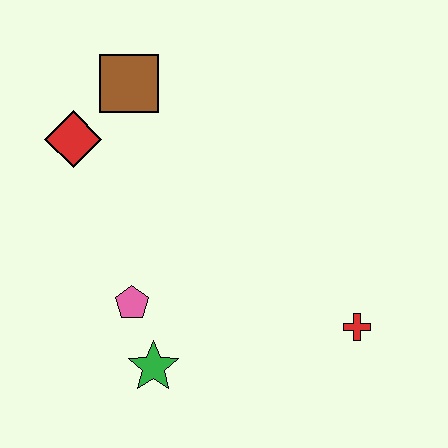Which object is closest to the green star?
The pink pentagon is closest to the green star.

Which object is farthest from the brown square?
The red cross is farthest from the brown square.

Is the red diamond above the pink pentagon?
Yes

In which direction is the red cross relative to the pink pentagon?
The red cross is to the right of the pink pentagon.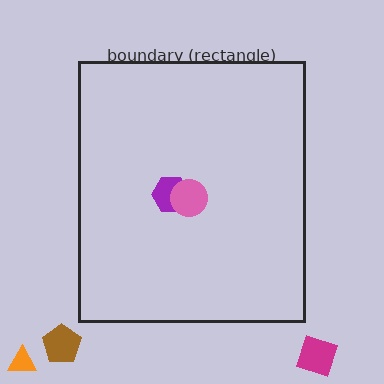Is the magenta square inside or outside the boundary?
Outside.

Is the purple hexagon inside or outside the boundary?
Inside.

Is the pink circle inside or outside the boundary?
Inside.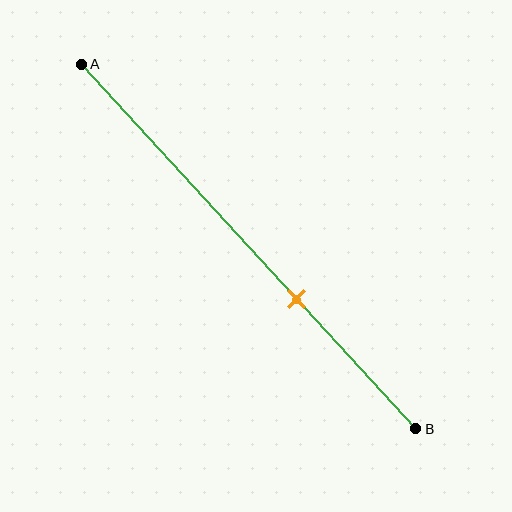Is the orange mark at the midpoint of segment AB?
No, the mark is at about 65% from A, not at the 50% midpoint.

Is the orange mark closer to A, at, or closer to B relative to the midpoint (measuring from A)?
The orange mark is closer to point B than the midpoint of segment AB.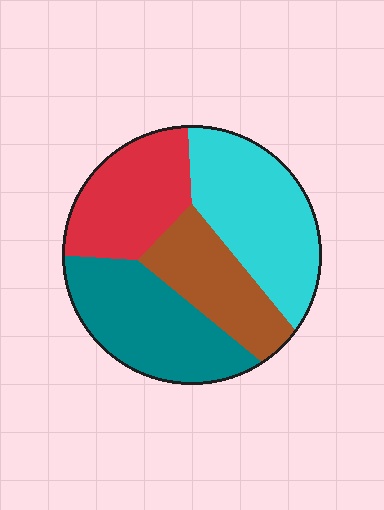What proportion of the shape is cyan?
Cyan covers roughly 30% of the shape.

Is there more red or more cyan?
Cyan.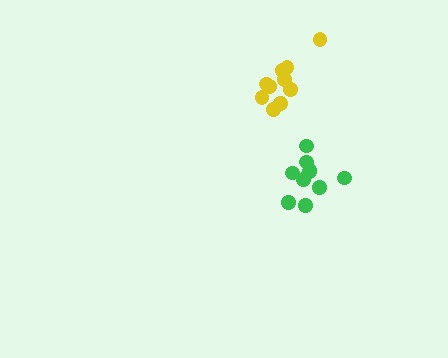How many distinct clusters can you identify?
There are 2 distinct clusters.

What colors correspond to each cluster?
The clusters are colored: green, yellow.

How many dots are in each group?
Group 1: 10 dots, Group 2: 10 dots (20 total).